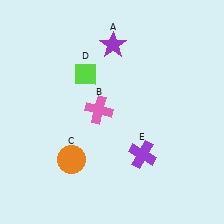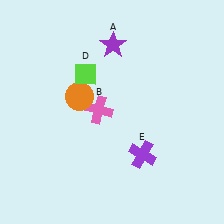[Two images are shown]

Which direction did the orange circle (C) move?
The orange circle (C) moved up.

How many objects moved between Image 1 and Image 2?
1 object moved between the two images.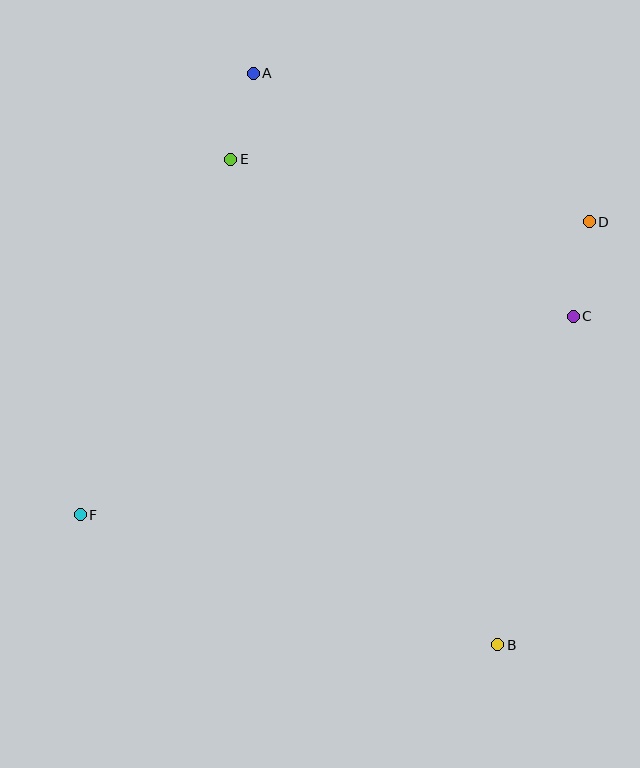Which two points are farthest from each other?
Points A and B are farthest from each other.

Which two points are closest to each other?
Points A and E are closest to each other.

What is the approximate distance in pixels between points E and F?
The distance between E and F is approximately 386 pixels.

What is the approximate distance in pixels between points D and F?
The distance between D and F is approximately 587 pixels.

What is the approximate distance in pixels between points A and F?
The distance between A and F is approximately 474 pixels.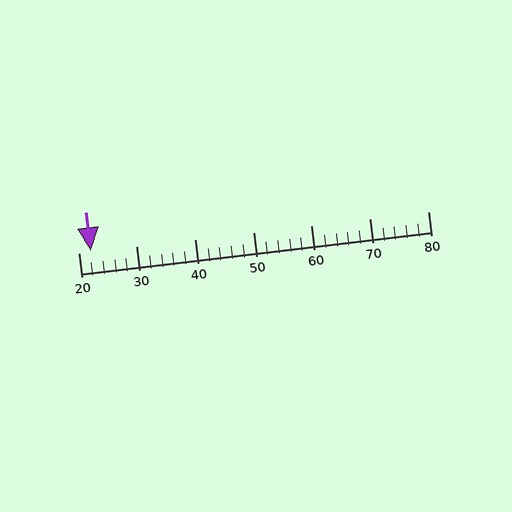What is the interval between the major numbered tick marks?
The major tick marks are spaced 10 units apart.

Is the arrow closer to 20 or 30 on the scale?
The arrow is closer to 20.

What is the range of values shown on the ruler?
The ruler shows values from 20 to 80.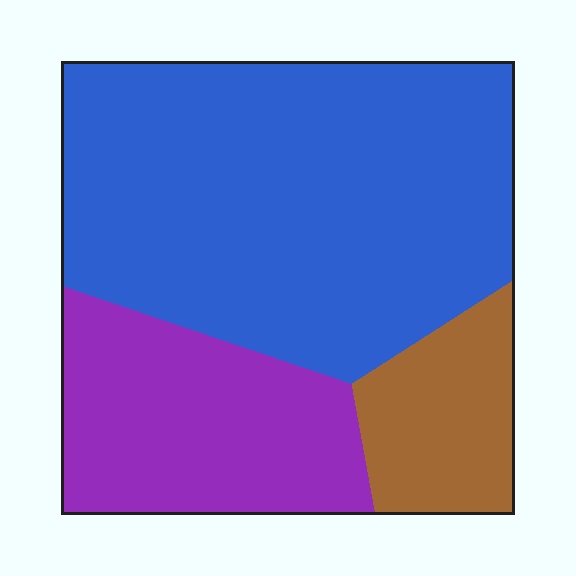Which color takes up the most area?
Blue, at roughly 60%.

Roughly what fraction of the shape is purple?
Purple covers around 25% of the shape.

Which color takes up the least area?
Brown, at roughly 15%.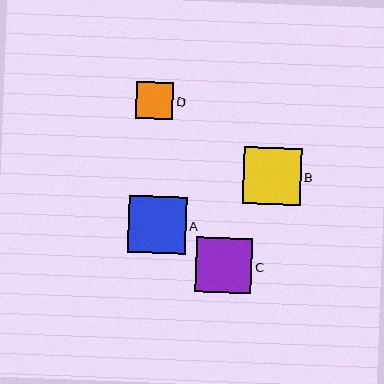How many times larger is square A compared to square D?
Square A is approximately 1.6 times the size of square D.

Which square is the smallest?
Square D is the smallest with a size of approximately 37 pixels.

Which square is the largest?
Square B is the largest with a size of approximately 57 pixels.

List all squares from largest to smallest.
From largest to smallest: B, A, C, D.